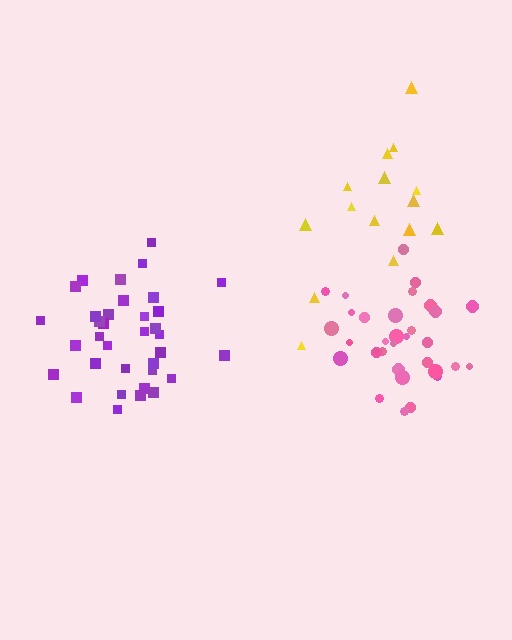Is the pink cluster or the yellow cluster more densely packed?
Pink.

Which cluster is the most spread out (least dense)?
Yellow.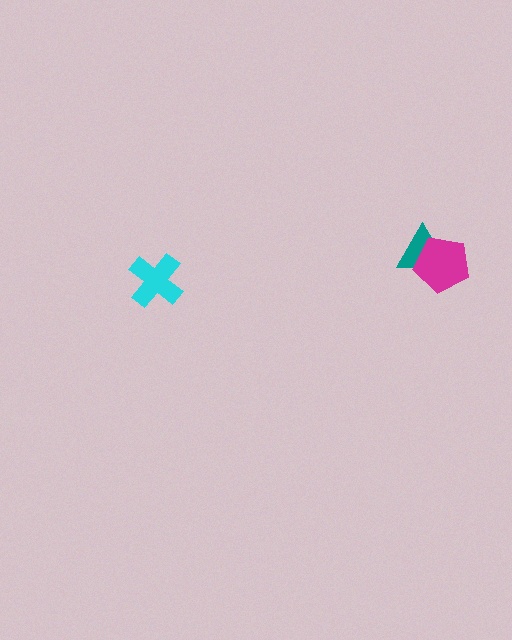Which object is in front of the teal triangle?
The magenta pentagon is in front of the teal triangle.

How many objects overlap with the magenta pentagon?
1 object overlaps with the magenta pentagon.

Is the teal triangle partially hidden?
Yes, it is partially covered by another shape.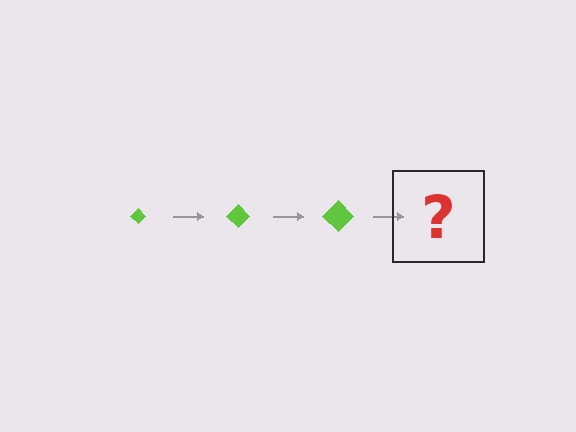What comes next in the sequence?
The next element should be a lime diamond, larger than the previous one.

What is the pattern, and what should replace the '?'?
The pattern is that the diamond gets progressively larger each step. The '?' should be a lime diamond, larger than the previous one.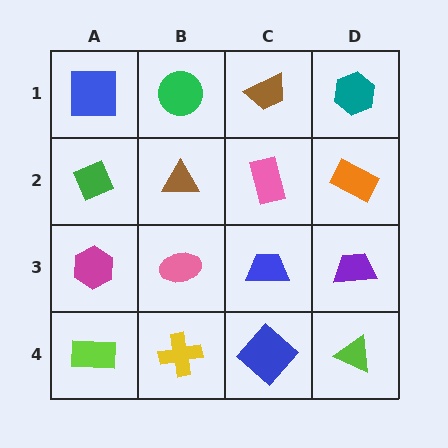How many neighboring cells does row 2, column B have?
4.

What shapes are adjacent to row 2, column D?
A teal hexagon (row 1, column D), a purple trapezoid (row 3, column D), a pink rectangle (row 2, column C).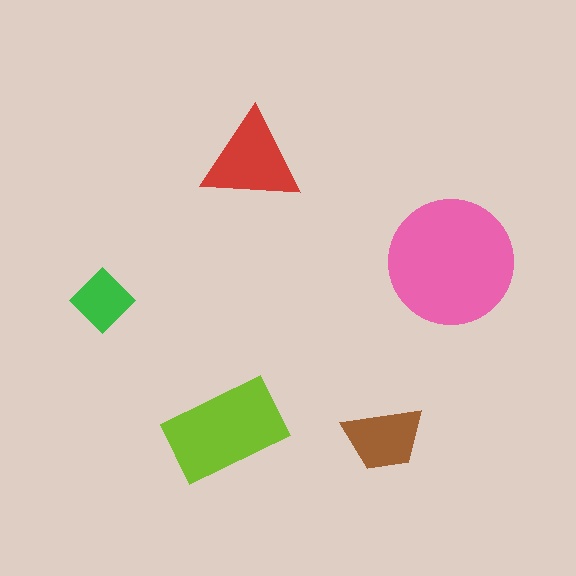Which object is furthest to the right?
The pink circle is rightmost.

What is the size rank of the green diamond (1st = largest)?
5th.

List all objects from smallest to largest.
The green diamond, the brown trapezoid, the red triangle, the lime rectangle, the pink circle.